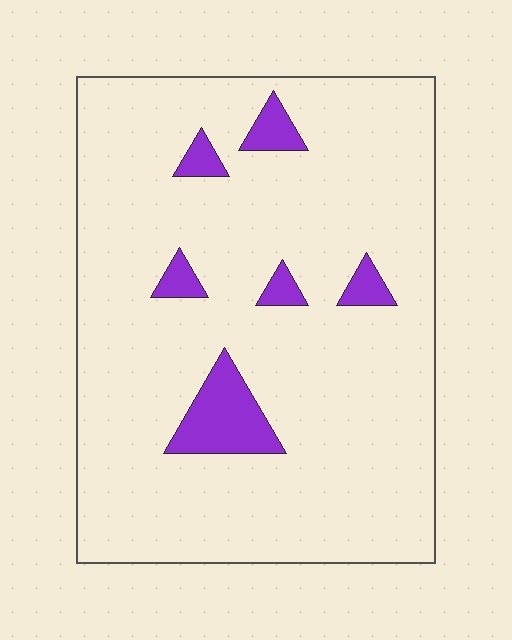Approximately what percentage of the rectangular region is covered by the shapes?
Approximately 10%.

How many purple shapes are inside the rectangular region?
6.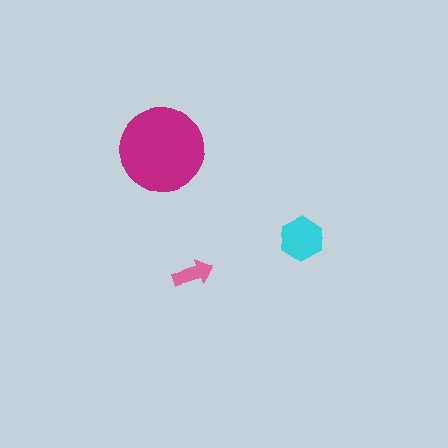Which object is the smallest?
The pink arrow.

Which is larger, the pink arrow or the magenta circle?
The magenta circle.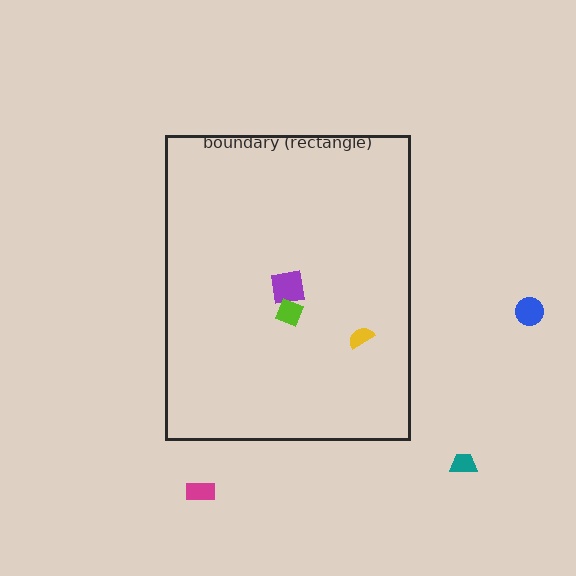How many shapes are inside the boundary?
4 inside, 3 outside.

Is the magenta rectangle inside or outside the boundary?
Outside.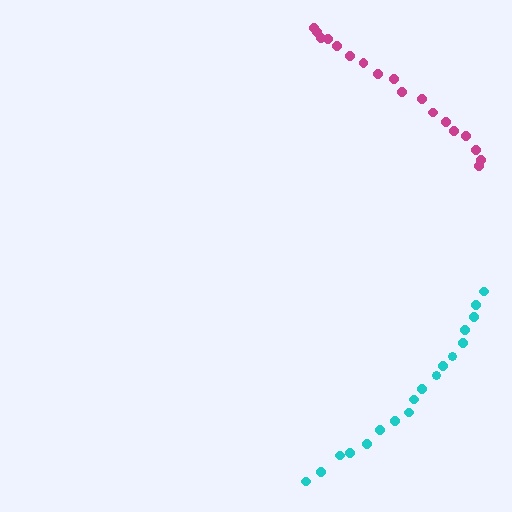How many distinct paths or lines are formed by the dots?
There are 2 distinct paths.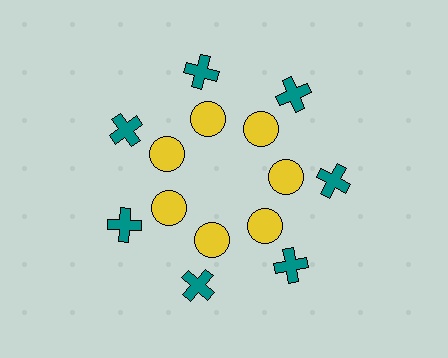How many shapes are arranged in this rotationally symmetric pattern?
There are 14 shapes, arranged in 7 groups of 2.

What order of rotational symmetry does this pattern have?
This pattern has 7-fold rotational symmetry.